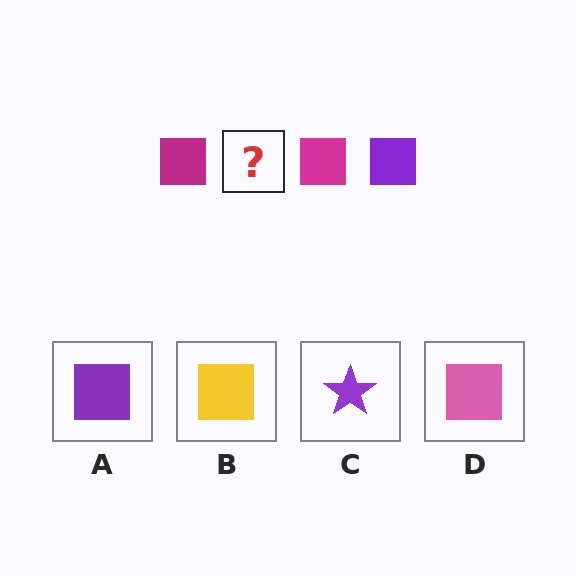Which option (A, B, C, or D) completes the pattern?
A.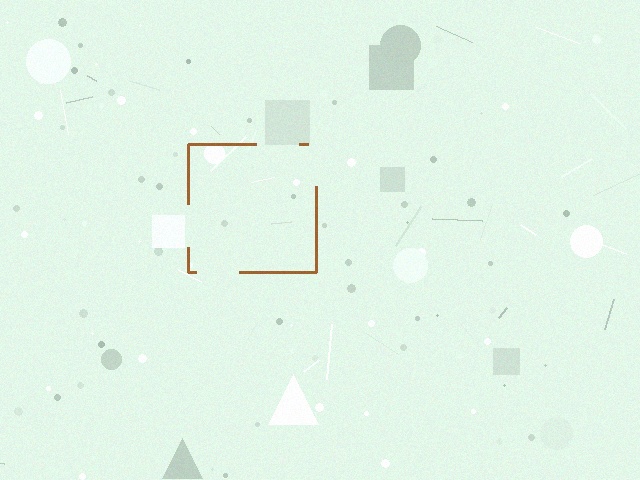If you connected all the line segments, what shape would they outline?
They would outline a square.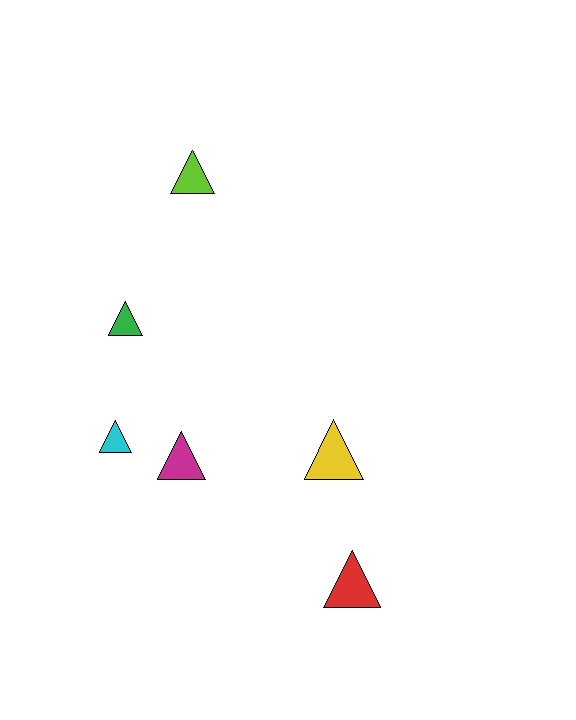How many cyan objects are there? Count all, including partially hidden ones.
There is 1 cyan object.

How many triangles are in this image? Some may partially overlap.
There are 6 triangles.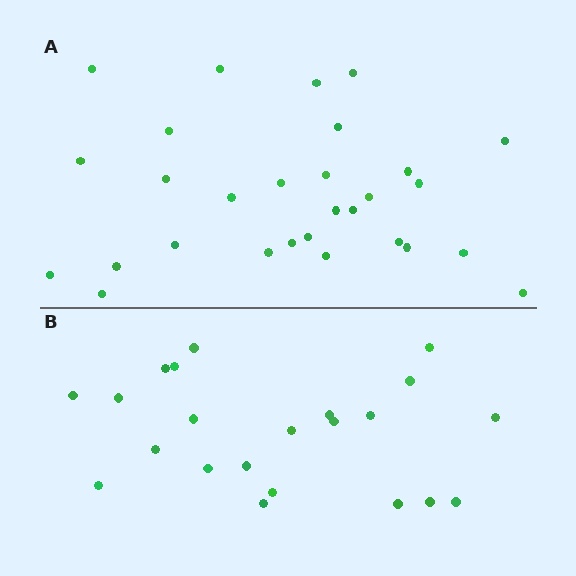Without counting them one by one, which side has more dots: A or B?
Region A (the top region) has more dots.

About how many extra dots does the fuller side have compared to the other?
Region A has roughly 8 or so more dots than region B.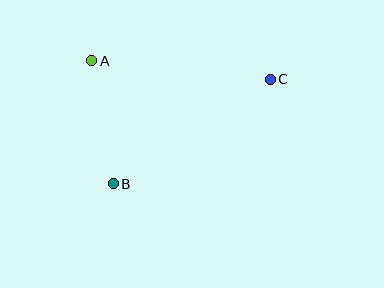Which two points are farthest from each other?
Points B and C are farthest from each other.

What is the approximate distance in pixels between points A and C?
The distance between A and C is approximately 179 pixels.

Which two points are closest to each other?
Points A and B are closest to each other.